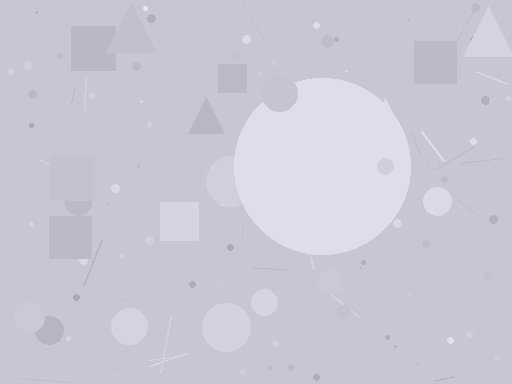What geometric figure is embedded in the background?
A circle is embedded in the background.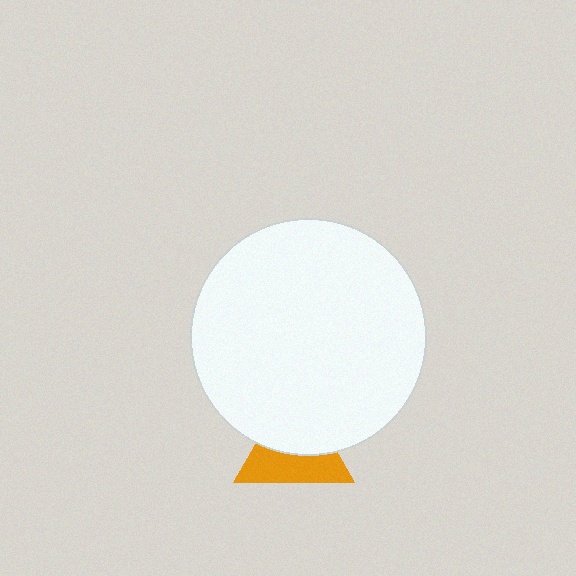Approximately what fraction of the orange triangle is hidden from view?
Roughly 51% of the orange triangle is hidden behind the white circle.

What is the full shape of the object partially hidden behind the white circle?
The partially hidden object is an orange triangle.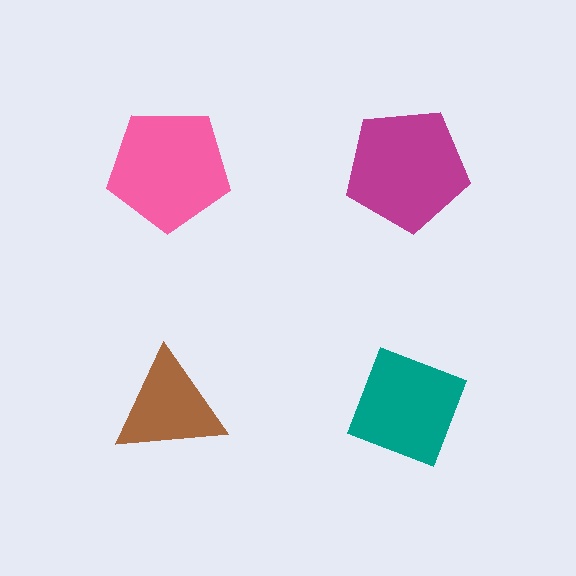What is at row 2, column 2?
A teal diamond.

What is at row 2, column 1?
A brown triangle.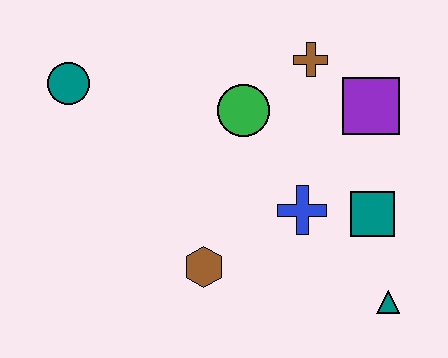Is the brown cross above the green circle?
Yes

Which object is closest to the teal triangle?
The teal square is closest to the teal triangle.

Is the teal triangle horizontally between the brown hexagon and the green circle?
No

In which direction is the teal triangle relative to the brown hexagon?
The teal triangle is to the right of the brown hexagon.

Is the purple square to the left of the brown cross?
No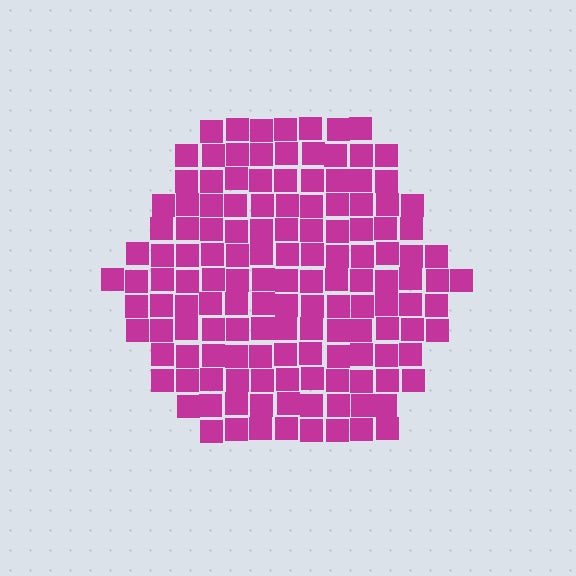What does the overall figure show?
The overall figure shows a hexagon.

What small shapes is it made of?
It is made of small squares.